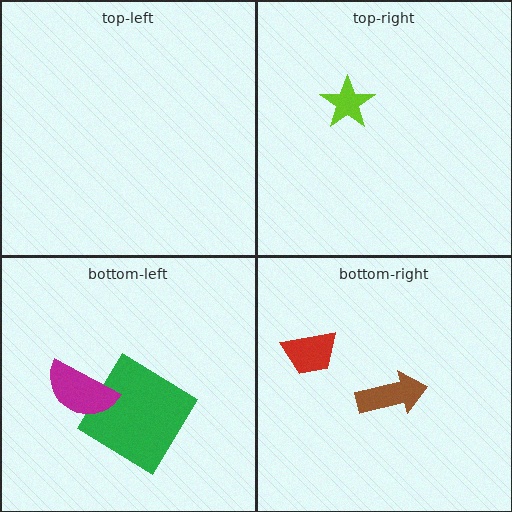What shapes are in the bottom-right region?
The brown arrow, the red trapezoid.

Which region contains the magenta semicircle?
The bottom-left region.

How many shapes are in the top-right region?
1.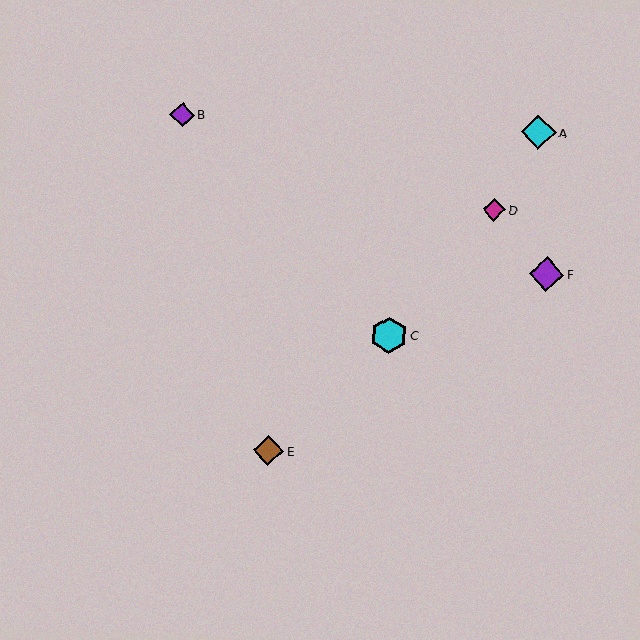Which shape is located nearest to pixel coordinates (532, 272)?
The purple diamond (labeled F) at (547, 274) is nearest to that location.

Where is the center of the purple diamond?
The center of the purple diamond is at (547, 274).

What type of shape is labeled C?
Shape C is a cyan hexagon.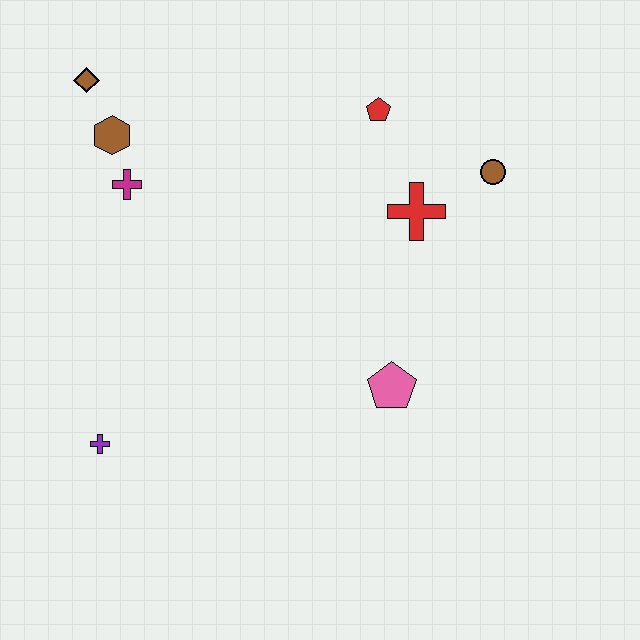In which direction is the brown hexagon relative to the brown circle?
The brown hexagon is to the left of the brown circle.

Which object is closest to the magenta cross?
The brown hexagon is closest to the magenta cross.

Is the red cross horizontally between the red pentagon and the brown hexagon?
No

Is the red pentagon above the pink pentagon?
Yes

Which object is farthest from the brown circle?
The purple cross is farthest from the brown circle.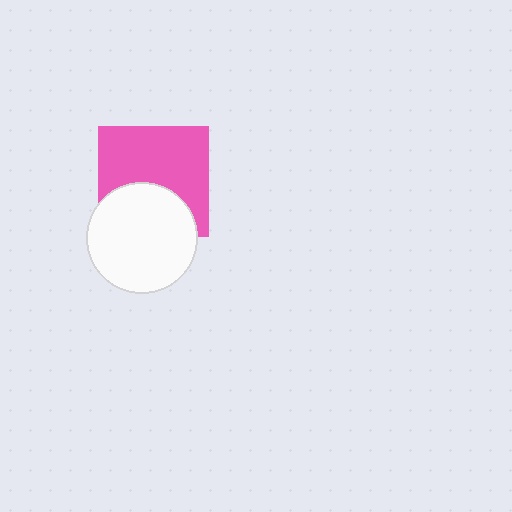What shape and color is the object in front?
The object in front is a white circle.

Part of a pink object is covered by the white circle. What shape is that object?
It is a square.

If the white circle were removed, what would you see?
You would see the complete pink square.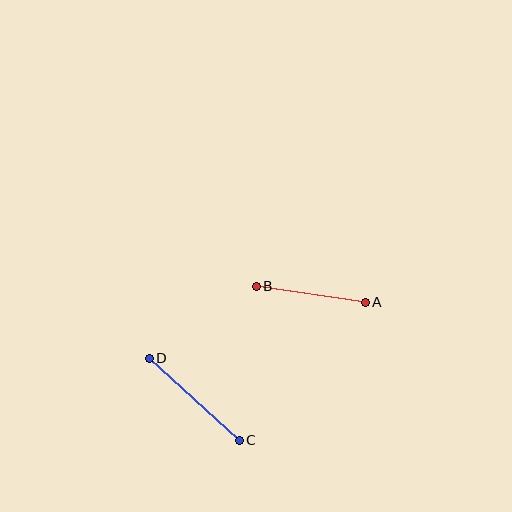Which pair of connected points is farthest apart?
Points C and D are farthest apart.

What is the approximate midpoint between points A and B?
The midpoint is at approximately (311, 294) pixels.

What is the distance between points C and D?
The distance is approximately 122 pixels.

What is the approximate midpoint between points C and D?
The midpoint is at approximately (194, 399) pixels.